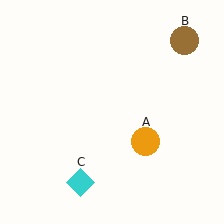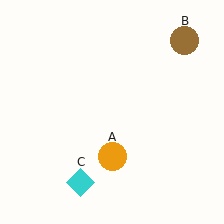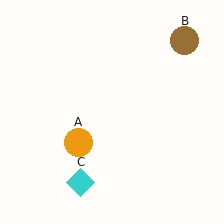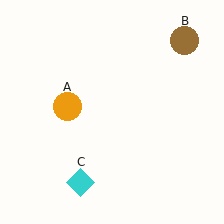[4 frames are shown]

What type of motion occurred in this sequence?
The orange circle (object A) rotated clockwise around the center of the scene.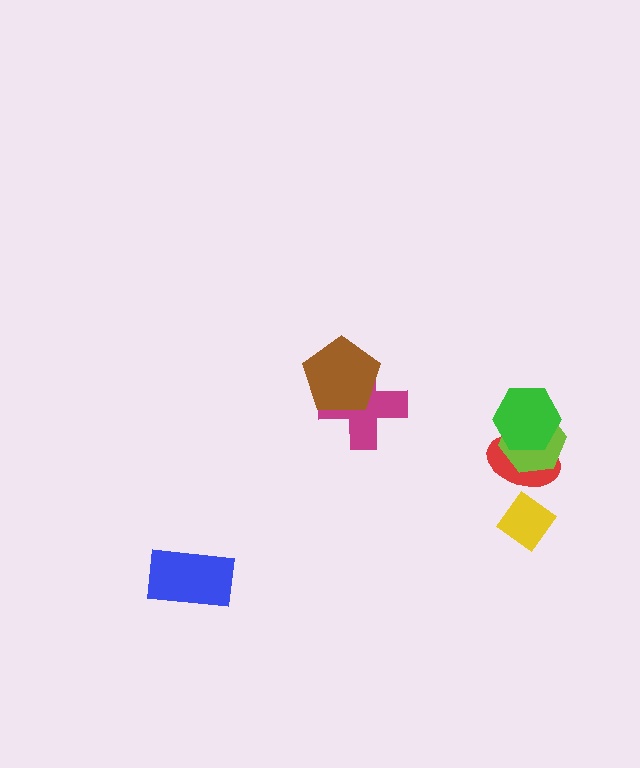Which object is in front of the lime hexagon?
The green hexagon is in front of the lime hexagon.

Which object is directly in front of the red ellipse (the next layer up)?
The lime hexagon is directly in front of the red ellipse.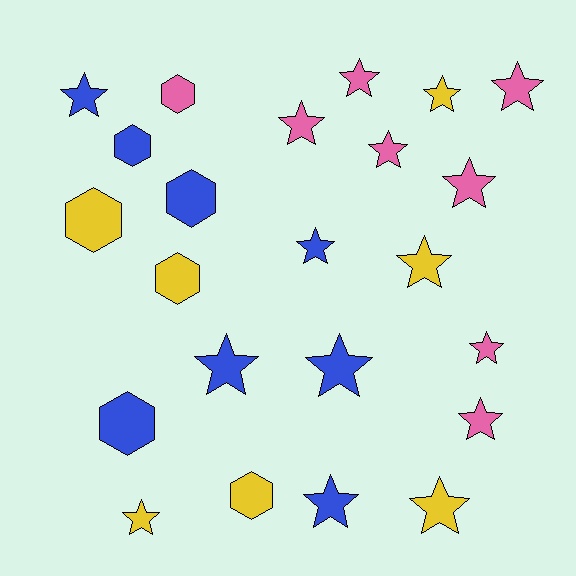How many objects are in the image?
There are 23 objects.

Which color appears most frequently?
Pink, with 8 objects.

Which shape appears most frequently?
Star, with 16 objects.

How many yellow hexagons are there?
There are 3 yellow hexagons.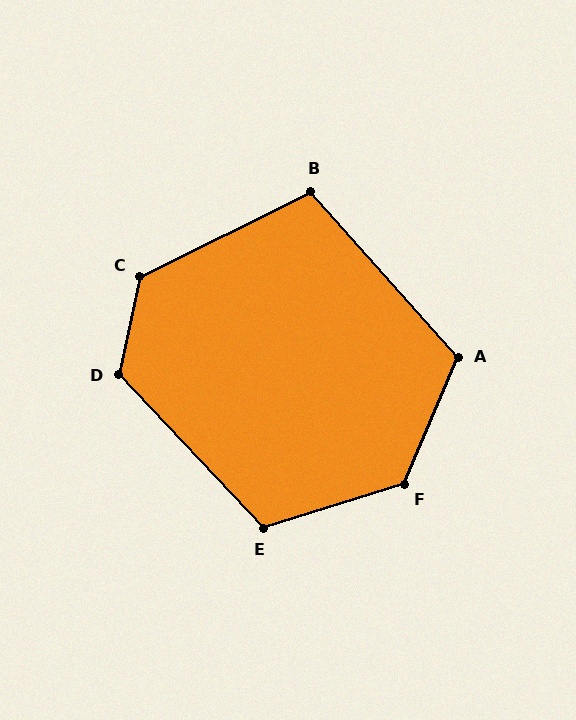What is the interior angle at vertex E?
Approximately 116 degrees (obtuse).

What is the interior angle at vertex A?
Approximately 115 degrees (obtuse).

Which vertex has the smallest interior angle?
B, at approximately 105 degrees.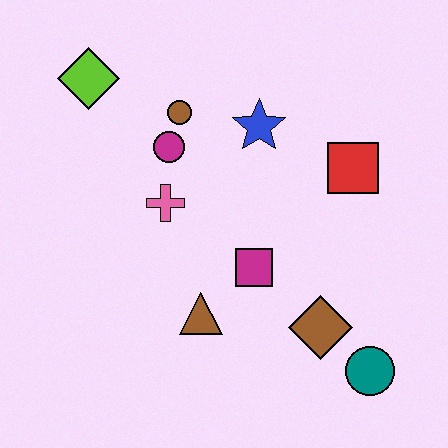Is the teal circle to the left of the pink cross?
No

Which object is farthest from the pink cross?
The teal circle is farthest from the pink cross.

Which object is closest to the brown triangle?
The magenta square is closest to the brown triangle.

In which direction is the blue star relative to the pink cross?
The blue star is to the right of the pink cross.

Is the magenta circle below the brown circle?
Yes